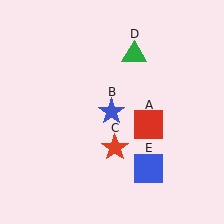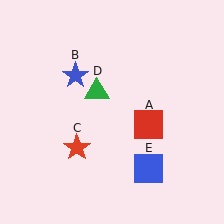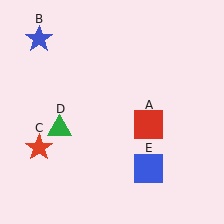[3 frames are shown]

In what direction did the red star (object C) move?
The red star (object C) moved left.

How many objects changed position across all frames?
3 objects changed position: blue star (object B), red star (object C), green triangle (object D).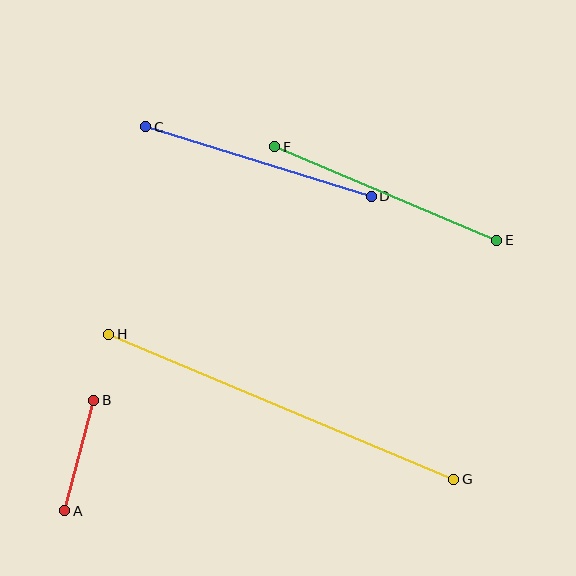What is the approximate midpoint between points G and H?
The midpoint is at approximately (281, 407) pixels.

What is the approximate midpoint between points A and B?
The midpoint is at approximately (79, 456) pixels.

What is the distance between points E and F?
The distance is approximately 241 pixels.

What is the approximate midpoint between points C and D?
The midpoint is at approximately (259, 162) pixels.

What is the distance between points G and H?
The distance is approximately 374 pixels.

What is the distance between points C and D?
The distance is approximately 236 pixels.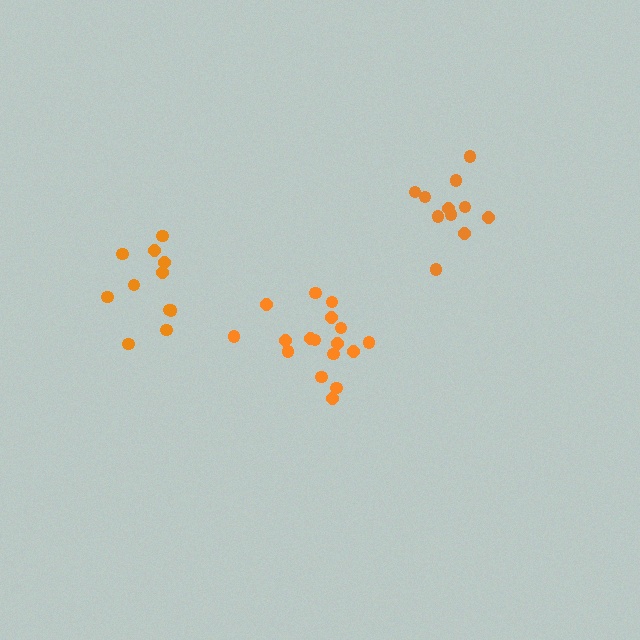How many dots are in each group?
Group 1: 11 dots, Group 2: 17 dots, Group 3: 11 dots (39 total).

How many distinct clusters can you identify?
There are 3 distinct clusters.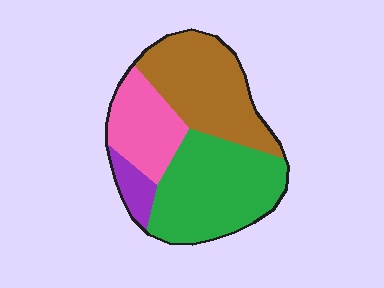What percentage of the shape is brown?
Brown takes up about one third (1/3) of the shape.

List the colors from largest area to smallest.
From largest to smallest: green, brown, pink, purple.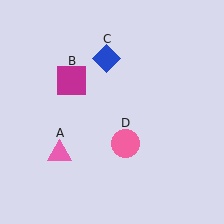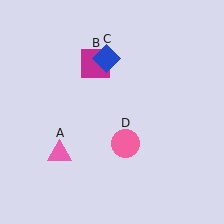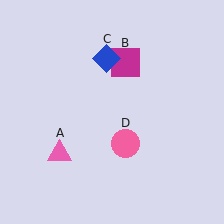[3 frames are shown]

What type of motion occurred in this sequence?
The magenta square (object B) rotated clockwise around the center of the scene.